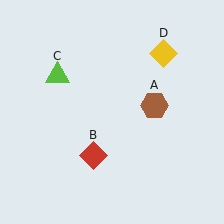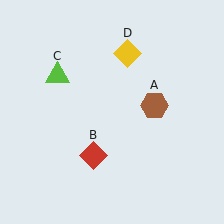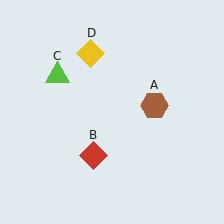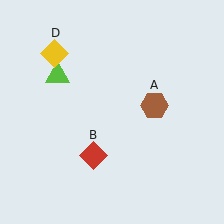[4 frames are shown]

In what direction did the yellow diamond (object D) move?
The yellow diamond (object D) moved left.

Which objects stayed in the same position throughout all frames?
Brown hexagon (object A) and red diamond (object B) and lime triangle (object C) remained stationary.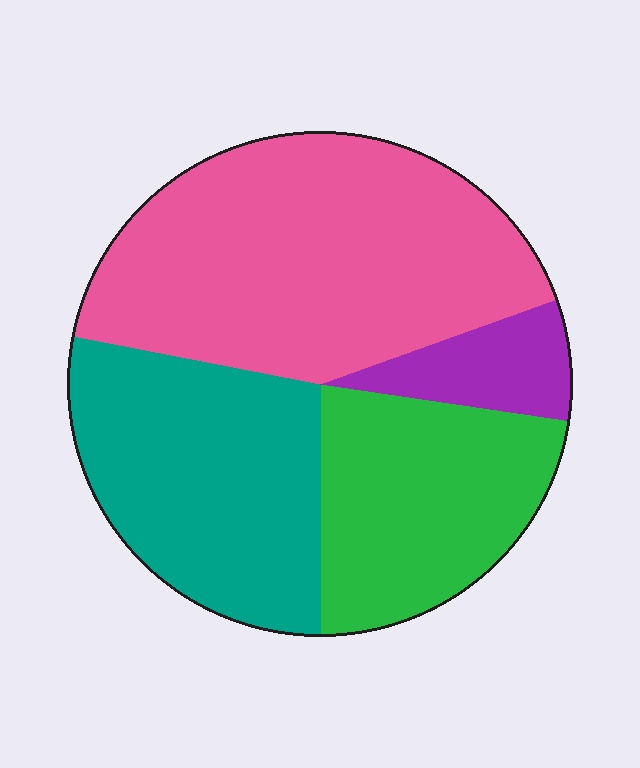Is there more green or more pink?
Pink.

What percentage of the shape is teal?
Teal takes up about one quarter (1/4) of the shape.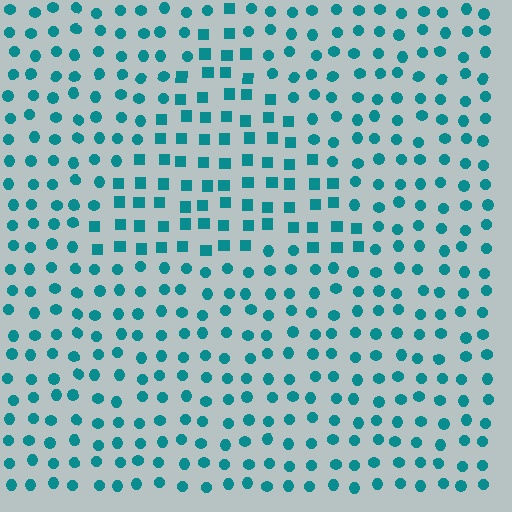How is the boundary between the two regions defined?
The boundary is defined by a change in element shape: squares inside vs. circles outside. All elements share the same color and spacing.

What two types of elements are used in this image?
The image uses squares inside the triangle region and circles outside it.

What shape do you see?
I see a triangle.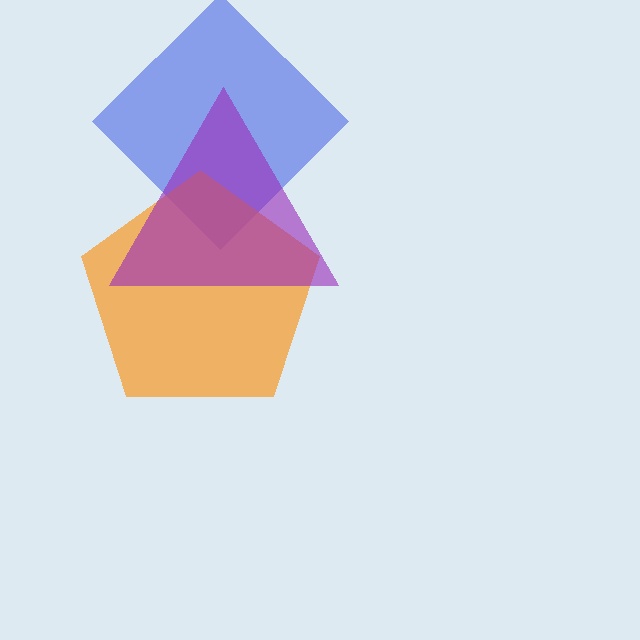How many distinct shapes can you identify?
There are 3 distinct shapes: a blue diamond, an orange pentagon, a purple triangle.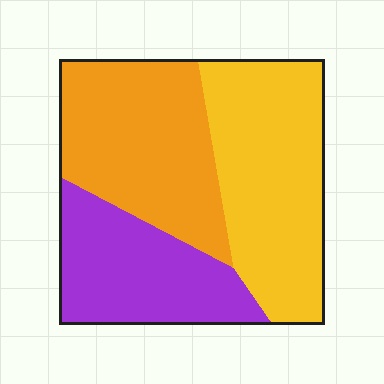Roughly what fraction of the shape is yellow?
Yellow takes up between a third and a half of the shape.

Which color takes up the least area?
Purple, at roughly 25%.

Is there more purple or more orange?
Orange.